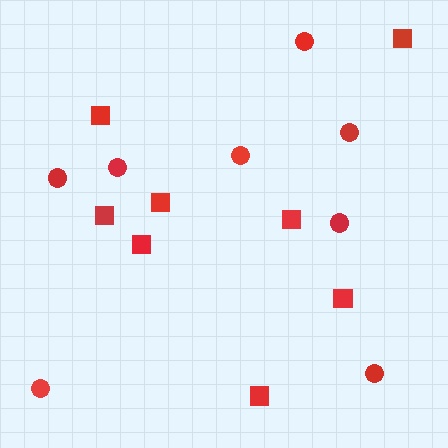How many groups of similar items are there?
There are 2 groups: one group of squares (8) and one group of circles (8).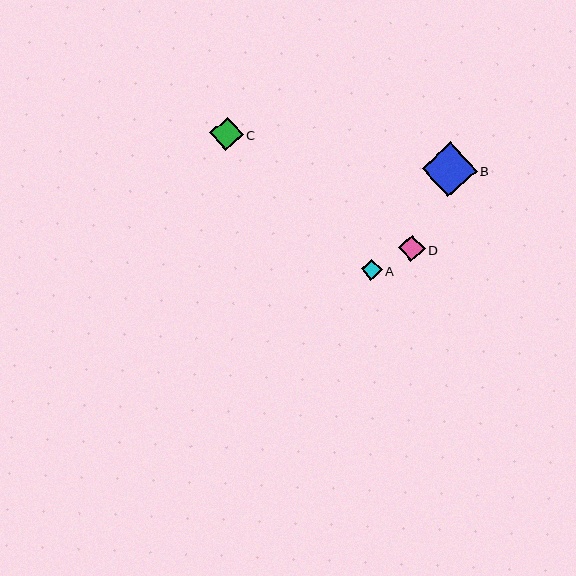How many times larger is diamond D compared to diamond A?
Diamond D is approximately 1.2 times the size of diamond A.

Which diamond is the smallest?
Diamond A is the smallest with a size of approximately 21 pixels.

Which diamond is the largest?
Diamond B is the largest with a size of approximately 55 pixels.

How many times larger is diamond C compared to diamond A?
Diamond C is approximately 1.6 times the size of diamond A.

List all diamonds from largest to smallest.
From largest to smallest: B, C, D, A.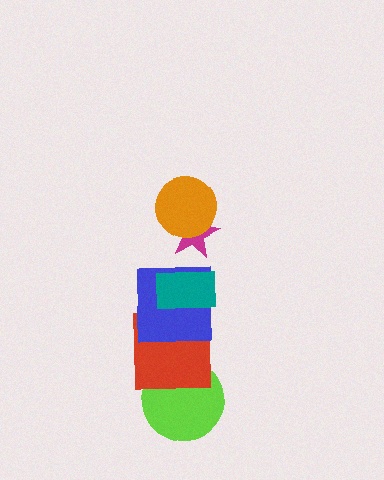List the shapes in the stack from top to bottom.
From top to bottom: the orange circle, the magenta star, the teal rectangle, the blue square, the red square, the lime circle.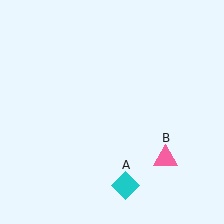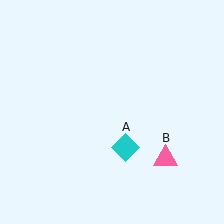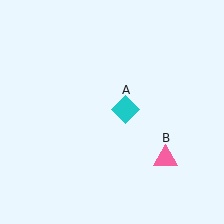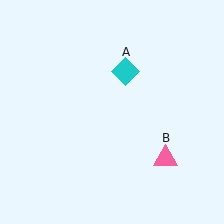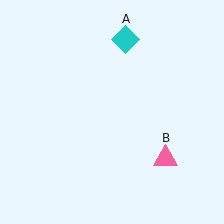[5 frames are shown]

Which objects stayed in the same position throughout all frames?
Pink triangle (object B) remained stationary.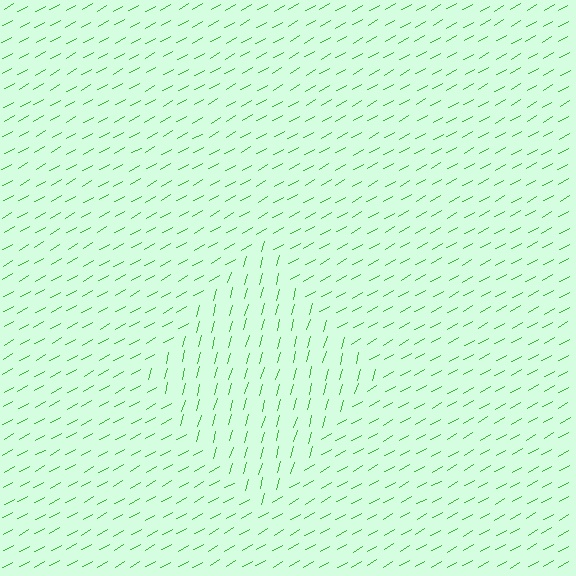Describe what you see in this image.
The image is filled with small green line segments. A diamond region in the image has lines oriented differently from the surrounding lines, creating a visible texture boundary.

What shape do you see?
I see a diamond.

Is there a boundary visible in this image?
Yes, there is a texture boundary formed by a change in line orientation.